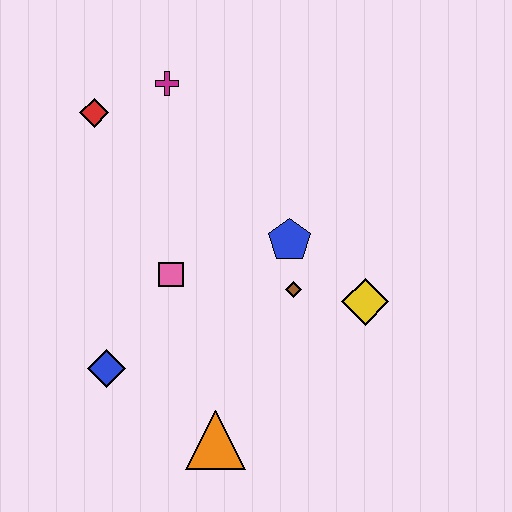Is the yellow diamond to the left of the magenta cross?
No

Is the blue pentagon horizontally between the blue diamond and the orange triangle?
No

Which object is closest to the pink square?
The blue diamond is closest to the pink square.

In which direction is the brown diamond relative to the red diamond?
The brown diamond is to the right of the red diamond.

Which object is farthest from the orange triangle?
The magenta cross is farthest from the orange triangle.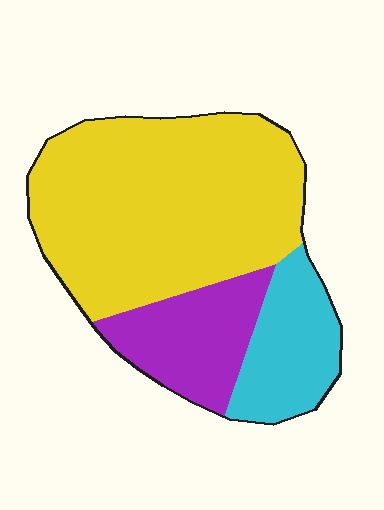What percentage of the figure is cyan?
Cyan takes up less than a quarter of the figure.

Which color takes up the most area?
Yellow, at roughly 60%.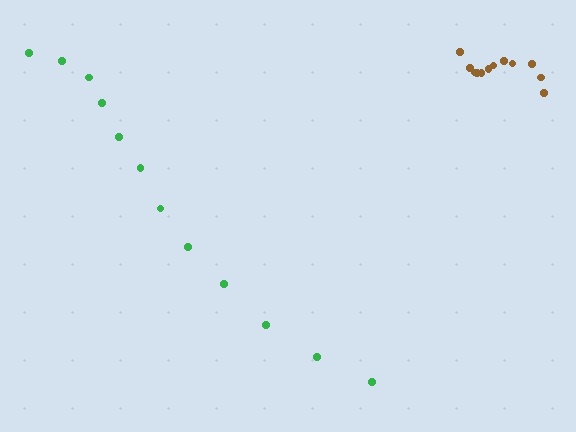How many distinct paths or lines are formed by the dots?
There are 2 distinct paths.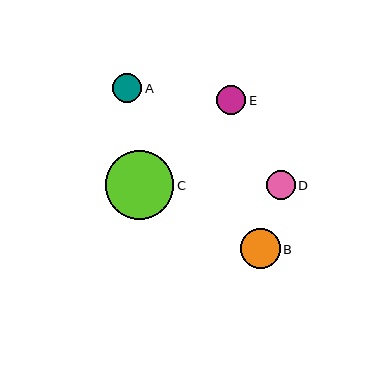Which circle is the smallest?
Circle A is the smallest with a size of approximately 29 pixels.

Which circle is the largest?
Circle C is the largest with a size of approximately 69 pixels.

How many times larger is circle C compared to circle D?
Circle C is approximately 2.4 times the size of circle D.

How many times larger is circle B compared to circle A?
Circle B is approximately 1.4 times the size of circle A.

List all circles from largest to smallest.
From largest to smallest: C, B, E, D, A.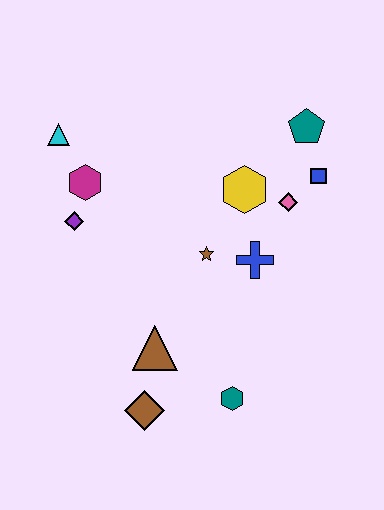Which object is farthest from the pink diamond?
The brown diamond is farthest from the pink diamond.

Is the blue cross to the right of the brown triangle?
Yes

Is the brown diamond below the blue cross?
Yes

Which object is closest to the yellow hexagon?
The pink diamond is closest to the yellow hexagon.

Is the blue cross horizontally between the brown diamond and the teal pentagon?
Yes